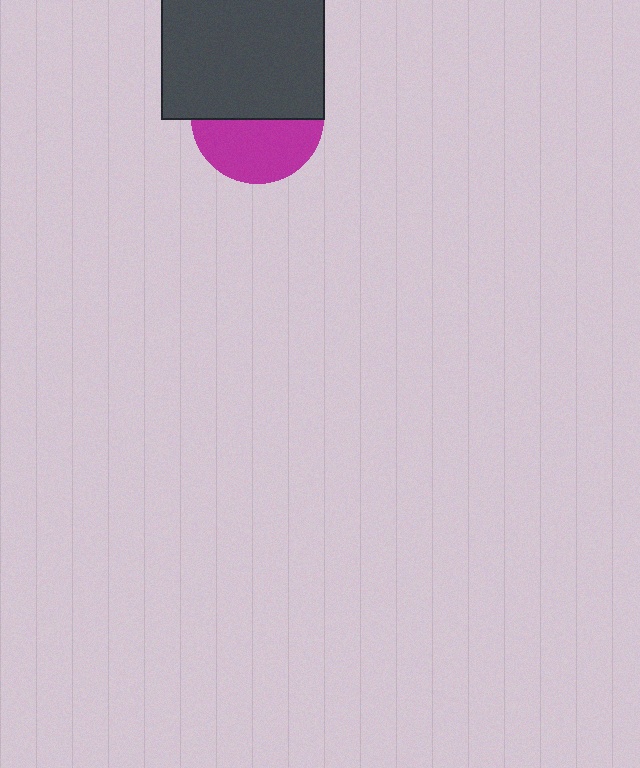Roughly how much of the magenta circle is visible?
About half of it is visible (roughly 48%).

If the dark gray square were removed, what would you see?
You would see the complete magenta circle.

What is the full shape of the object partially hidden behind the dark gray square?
The partially hidden object is a magenta circle.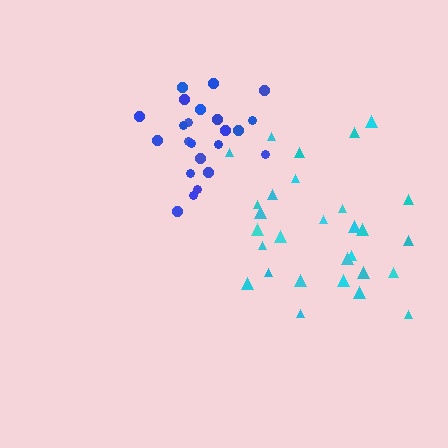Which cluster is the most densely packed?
Blue.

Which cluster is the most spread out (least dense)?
Cyan.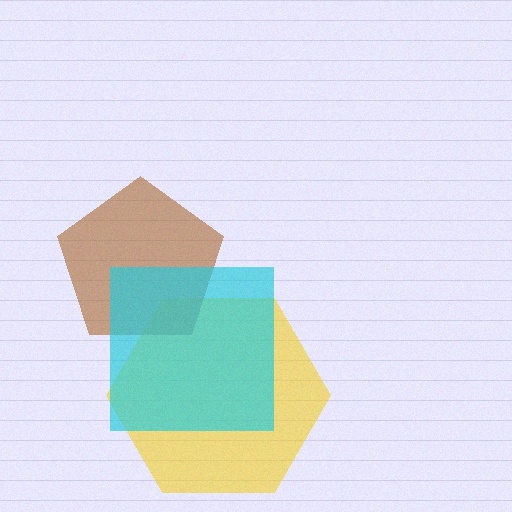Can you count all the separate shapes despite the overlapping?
Yes, there are 3 separate shapes.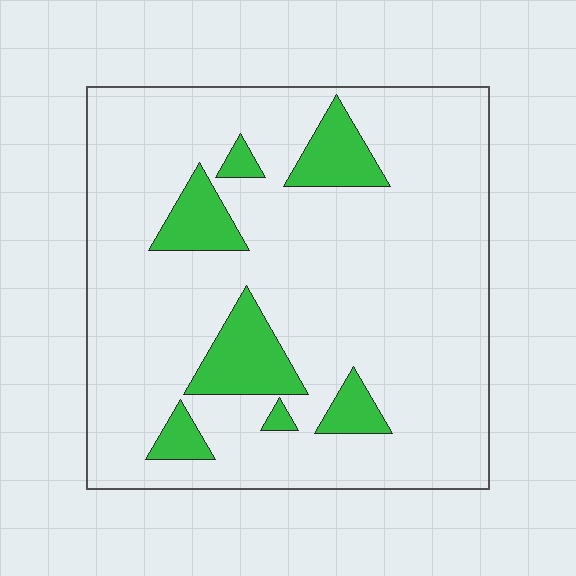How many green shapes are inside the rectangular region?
7.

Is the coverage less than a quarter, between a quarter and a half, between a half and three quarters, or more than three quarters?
Less than a quarter.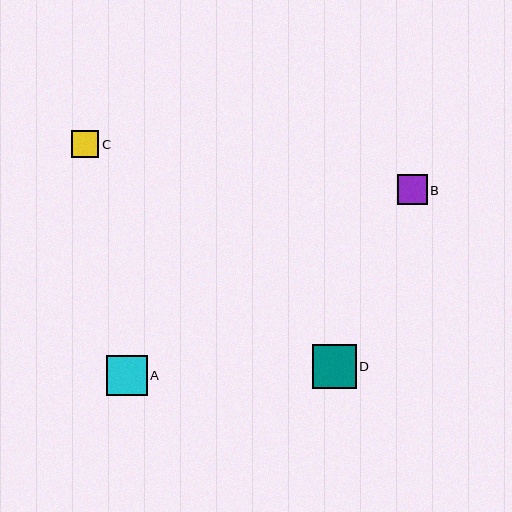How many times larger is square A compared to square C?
Square A is approximately 1.5 times the size of square C.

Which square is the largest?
Square D is the largest with a size of approximately 44 pixels.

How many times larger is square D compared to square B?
Square D is approximately 1.5 times the size of square B.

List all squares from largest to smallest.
From largest to smallest: D, A, B, C.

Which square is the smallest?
Square C is the smallest with a size of approximately 27 pixels.